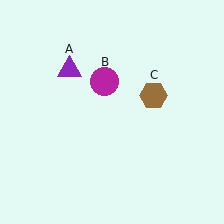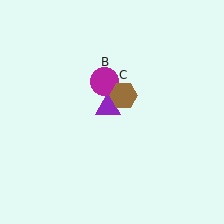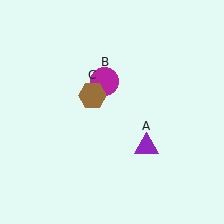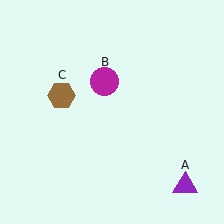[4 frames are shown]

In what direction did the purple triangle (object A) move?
The purple triangle (object A) moved down and to the right.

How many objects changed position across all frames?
2 objects changed position: purple triangle (object A), brown hexagon (object C).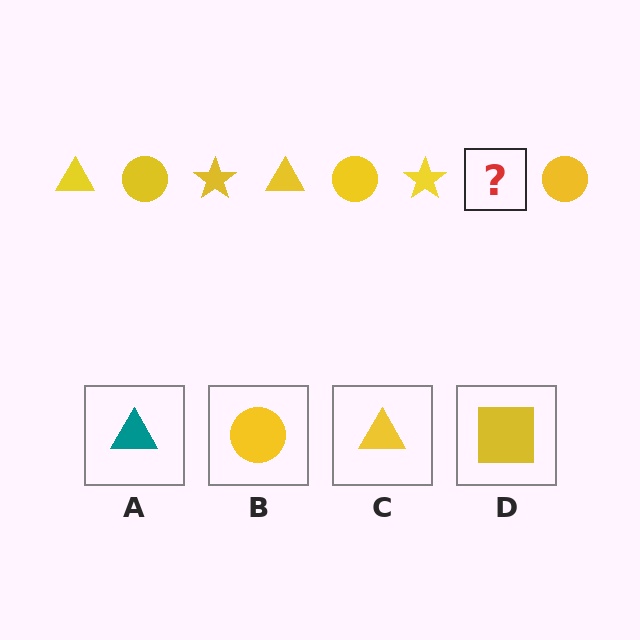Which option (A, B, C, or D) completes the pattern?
C.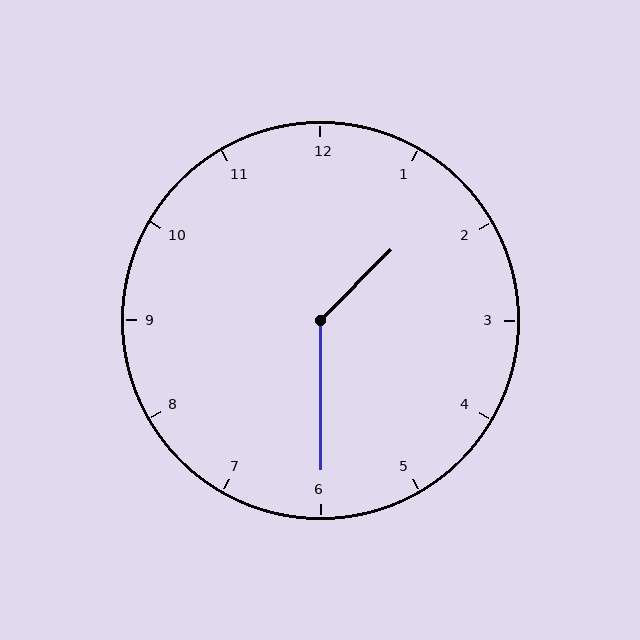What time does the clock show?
1:30.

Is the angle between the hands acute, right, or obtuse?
It is obtuse.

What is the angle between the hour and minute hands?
Approximately 135 degrees.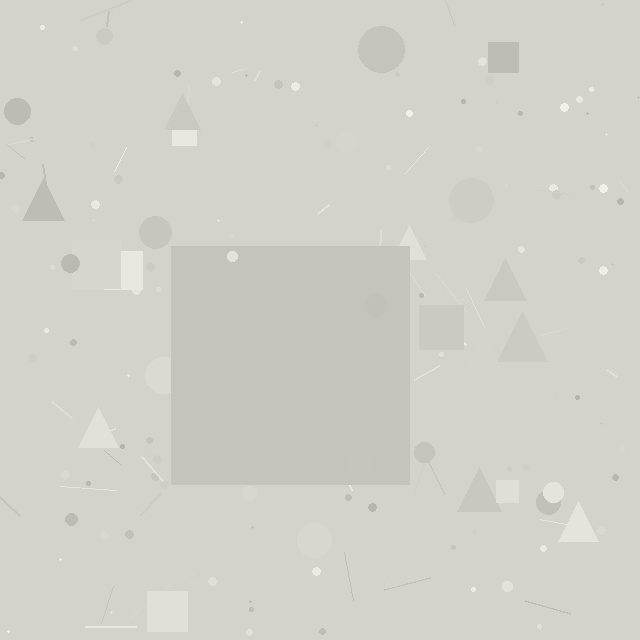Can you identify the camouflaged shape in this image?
The camouflaged shape is a square.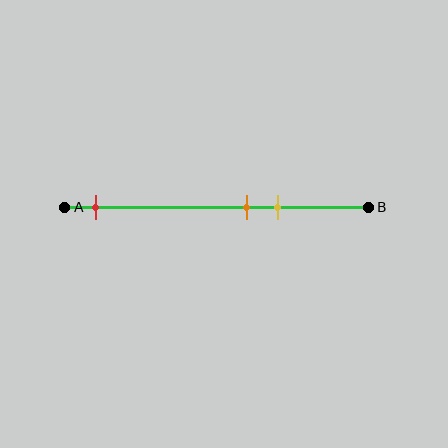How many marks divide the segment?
There are 3 marks dividing the segment.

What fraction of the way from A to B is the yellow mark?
The yellow mark is approximately 70% (0.7) of the way from A to B.